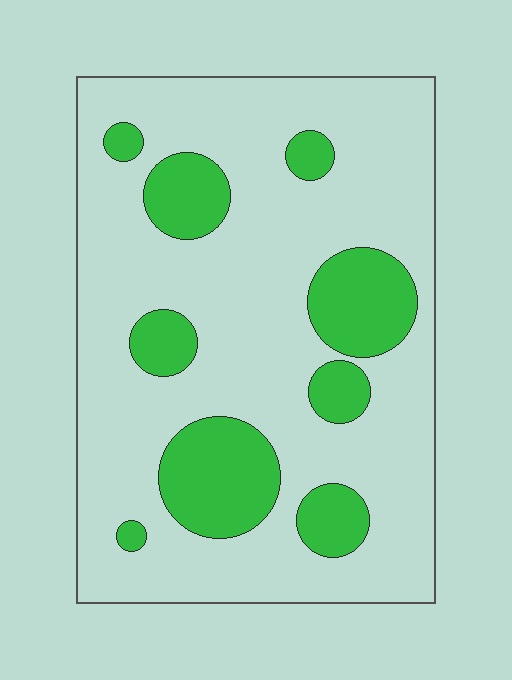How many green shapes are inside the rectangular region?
9.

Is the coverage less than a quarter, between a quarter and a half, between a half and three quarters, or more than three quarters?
Less than a quarter.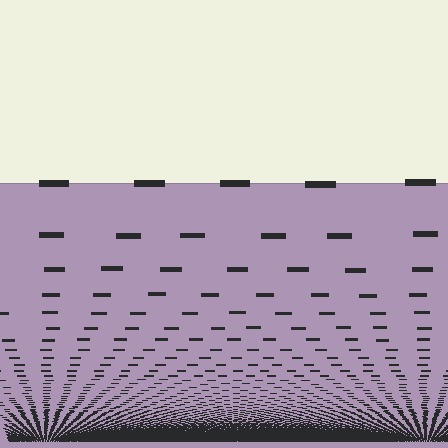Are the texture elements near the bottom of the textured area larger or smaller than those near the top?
Smaller. The gradient is inverted — elements near the bottom are smaller and denser.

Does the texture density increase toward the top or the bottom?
Density increases toward the bottom.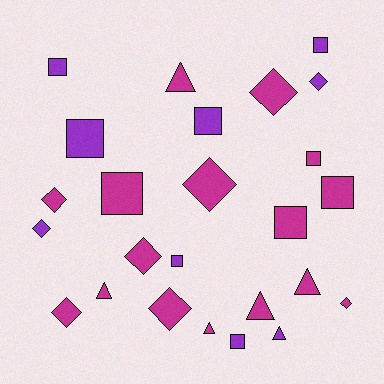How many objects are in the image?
There are 25 objects.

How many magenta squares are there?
There are 4 magenta squares.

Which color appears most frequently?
Magenta, with 16 objects.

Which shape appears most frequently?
Square, with 10 objects.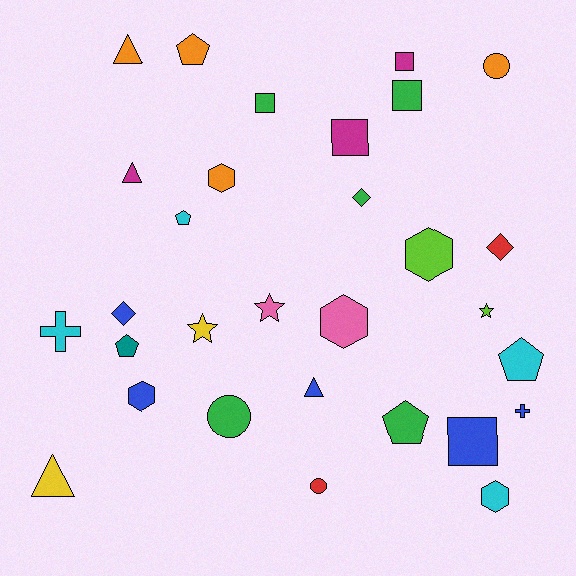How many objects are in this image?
There are 30 objects.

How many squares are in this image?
There are 5 squares.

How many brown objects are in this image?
There are no brown objects.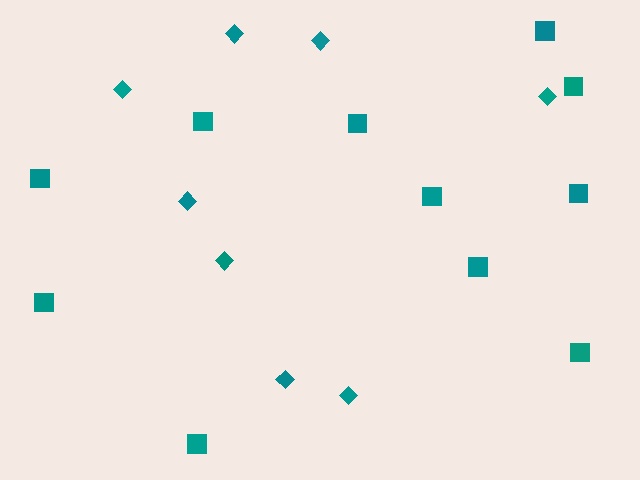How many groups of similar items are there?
There are 2 groups: one group of squares (11) and one group of diamonds (8).